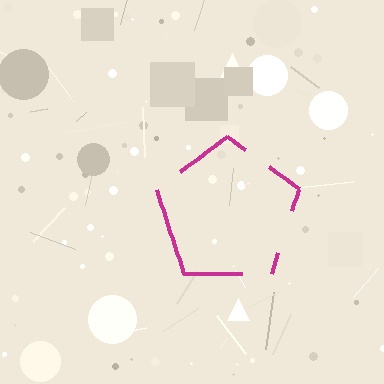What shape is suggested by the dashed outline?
The dashed outline suggests a pentagon.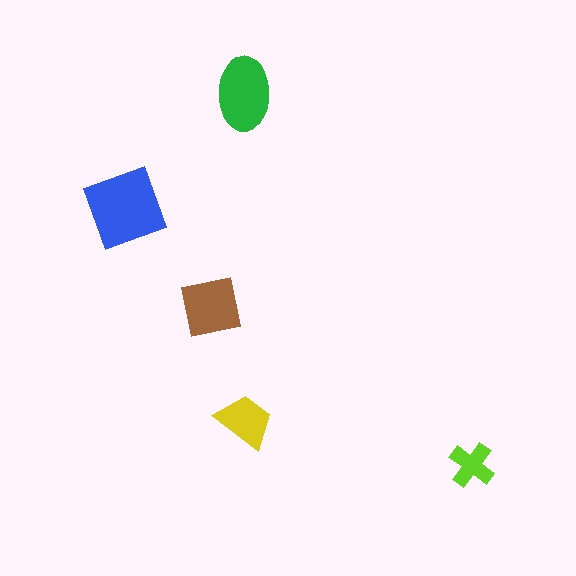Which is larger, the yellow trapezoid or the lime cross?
The yellow trapezoid.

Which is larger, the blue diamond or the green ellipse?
The blue diamond.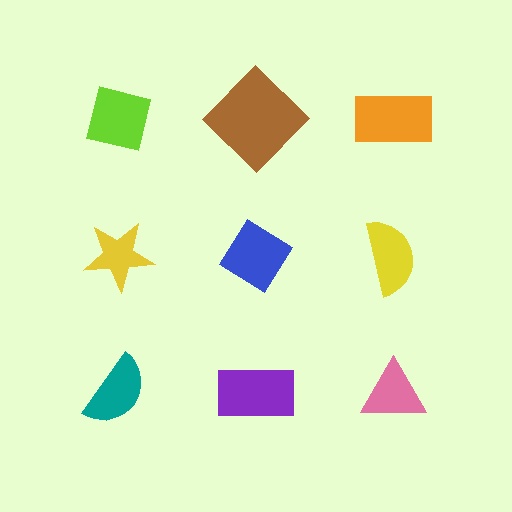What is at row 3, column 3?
A pink triangle.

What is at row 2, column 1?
A yellow star.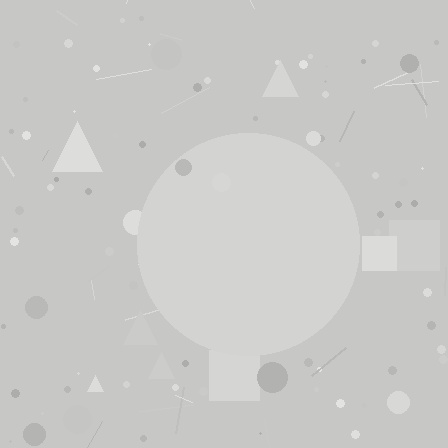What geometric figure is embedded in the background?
A circle is embedded in the background.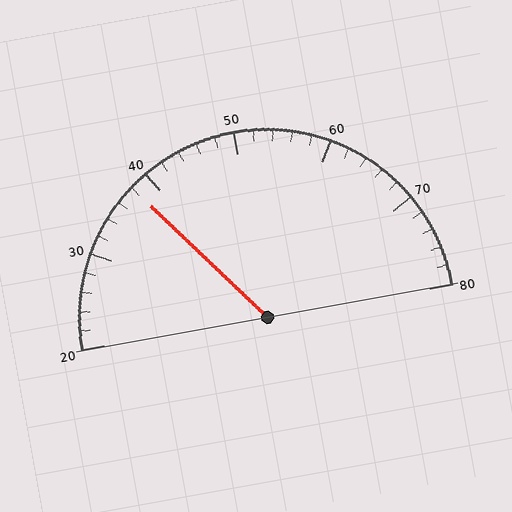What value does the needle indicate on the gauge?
The needle indicates approximately 38.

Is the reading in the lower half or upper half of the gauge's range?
The reading is in the lower half of the range (20 to 80).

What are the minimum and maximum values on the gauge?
The gauge ranges from 20 to 80.